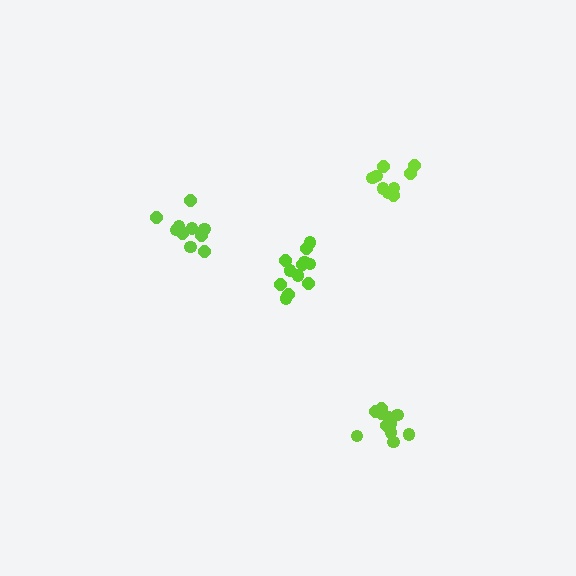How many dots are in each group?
Group 1: 11 dots, Group 2: 9 dots, Group 3: 11 dots, Group 4: 12 dots (43 total).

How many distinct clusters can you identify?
There are 4 distinct clusters.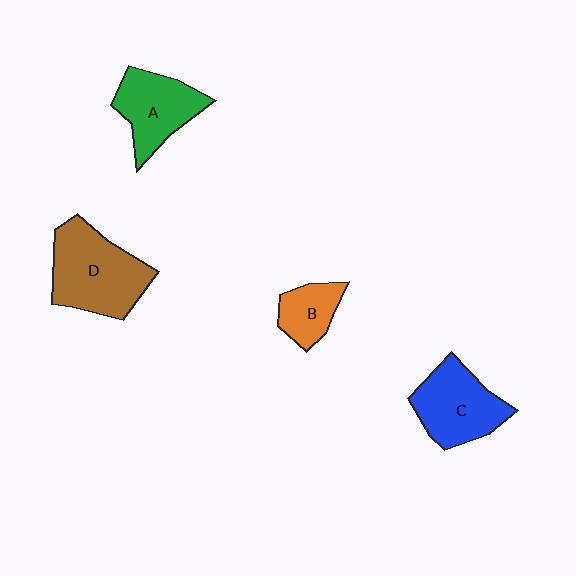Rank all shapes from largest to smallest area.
From largest to smallest: D (brown), C (blue), A (green), B (orange).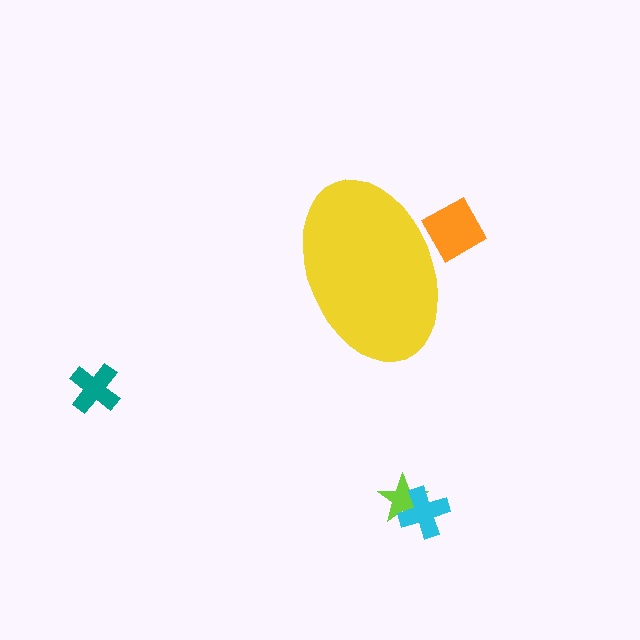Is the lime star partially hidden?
No, the lime star is fully visible.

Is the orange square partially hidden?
Yes, the orange square is partially hidden behind the yellow ellipse.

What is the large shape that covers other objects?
A yellow ellipse.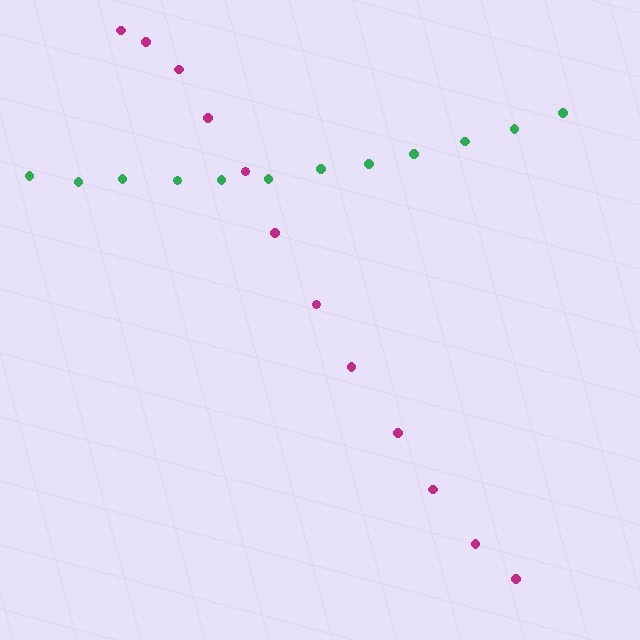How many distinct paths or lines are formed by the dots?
There are 2 distinct paths.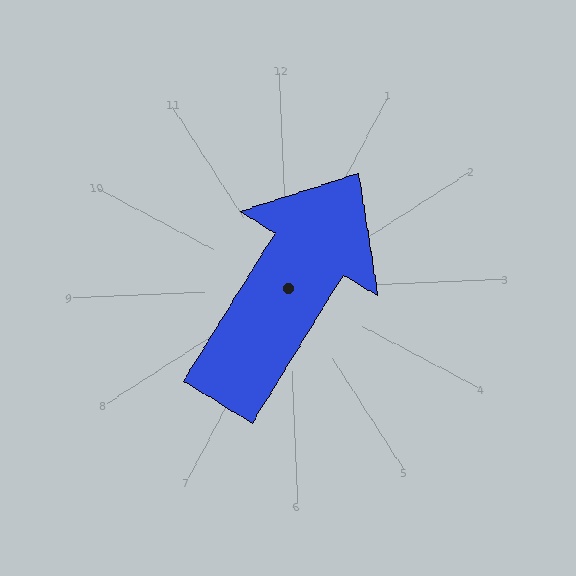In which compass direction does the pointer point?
Northeast.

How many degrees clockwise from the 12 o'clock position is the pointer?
Approximately 34 degrees.